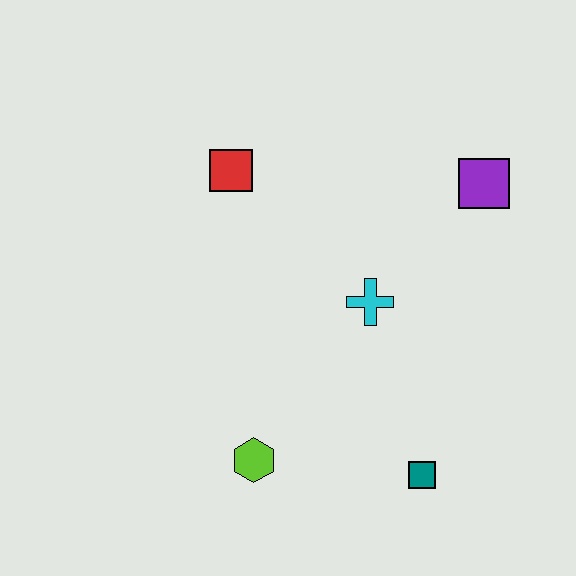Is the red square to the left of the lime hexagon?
Yes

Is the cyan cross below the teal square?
No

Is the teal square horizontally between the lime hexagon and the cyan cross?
No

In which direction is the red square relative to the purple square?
The red square is to the left of the purple square.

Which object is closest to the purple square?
The cyan cross is closest to the purple square.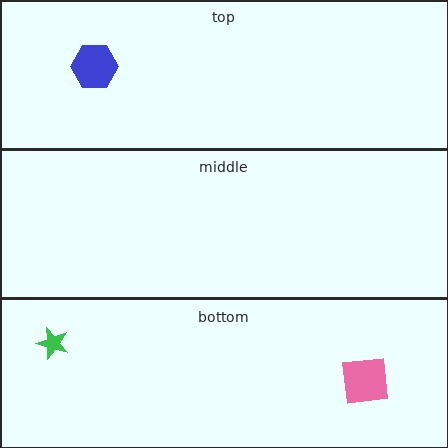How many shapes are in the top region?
1.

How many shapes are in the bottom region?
2.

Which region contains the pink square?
The bottom region.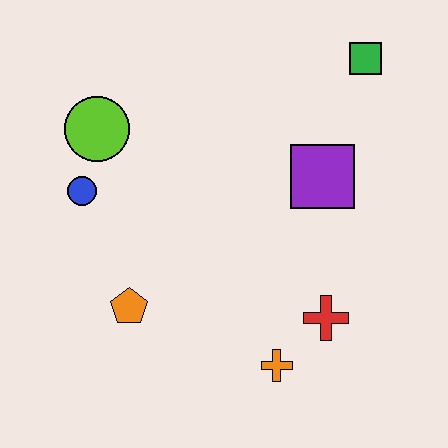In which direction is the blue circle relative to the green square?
The blue circle is to the left of the green square.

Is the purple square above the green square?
No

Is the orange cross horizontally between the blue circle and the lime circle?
No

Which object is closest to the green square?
The purple square is closest to the green square.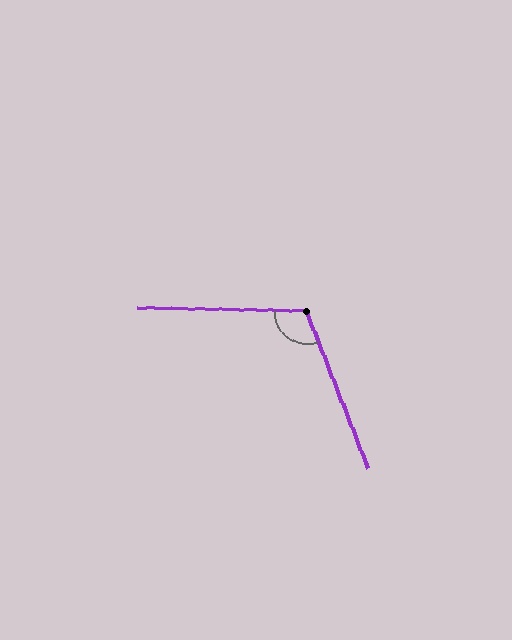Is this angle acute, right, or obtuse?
It is obtuse.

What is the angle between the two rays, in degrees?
Approximately 113 degrees.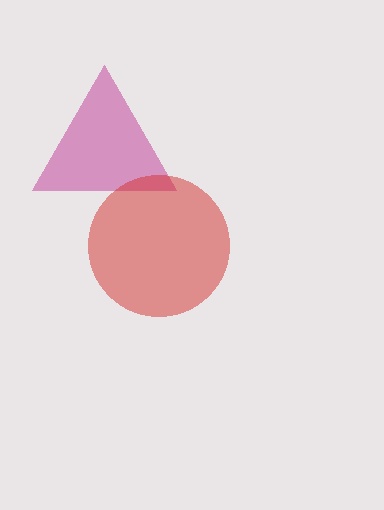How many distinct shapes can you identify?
There are 2 distinct shapes: a magenta triangle, a red circle.